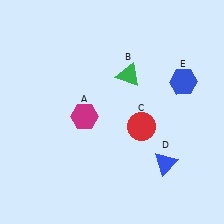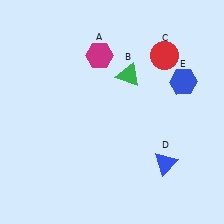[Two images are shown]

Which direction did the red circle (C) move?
The red circle (C) moved up.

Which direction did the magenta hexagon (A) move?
The magenta hexagon (A) moved up.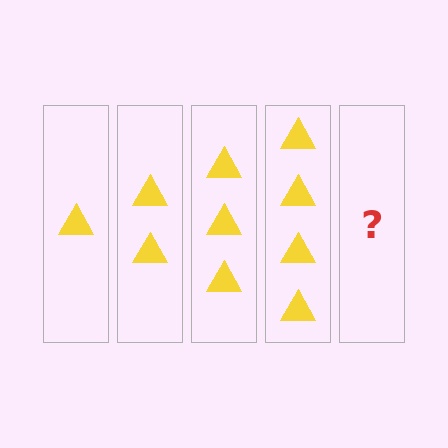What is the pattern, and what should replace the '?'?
The pattern is that each step adds one more triangle. The '?' should be 5 triangles.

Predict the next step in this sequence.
The next step is 5 triangles.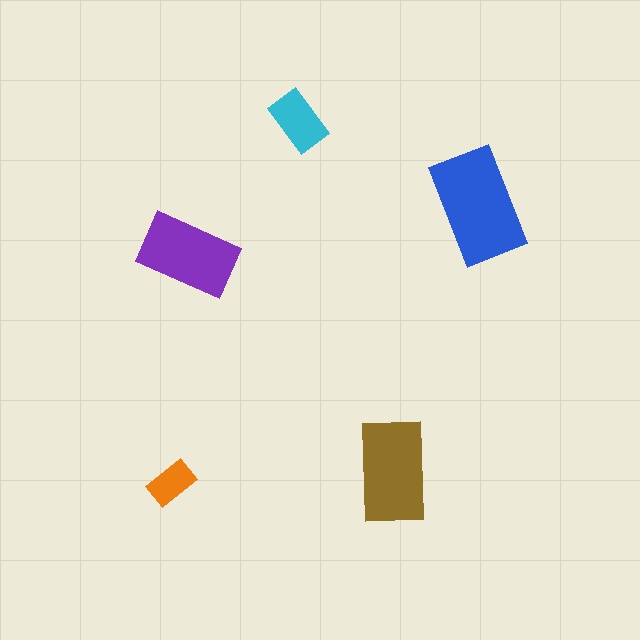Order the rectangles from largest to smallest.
the blue one, the brown one, the purple one, the cyan one, the orange one.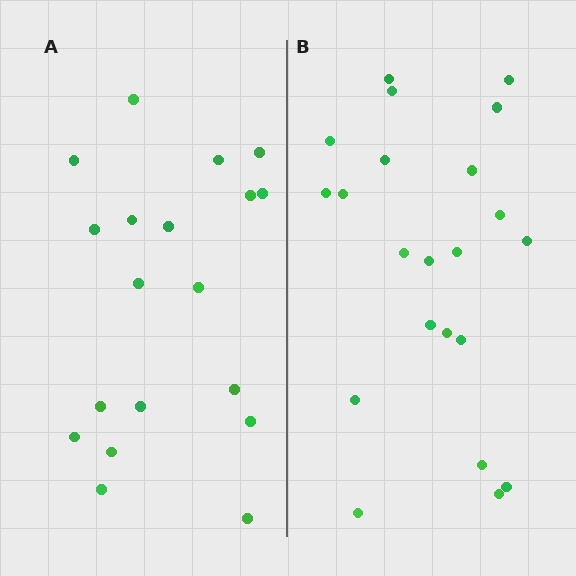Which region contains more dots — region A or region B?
Region B (the right region) has more dots.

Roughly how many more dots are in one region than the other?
Region B has just a few more — roughly 2 or 3 more dots than region A.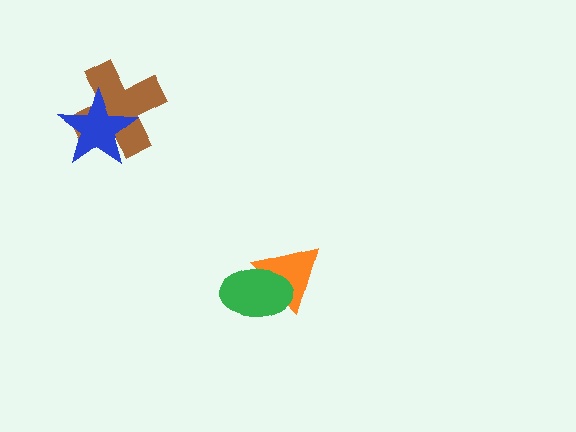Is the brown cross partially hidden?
Yes, it is partially covered by another shape.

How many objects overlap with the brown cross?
1 object overlaps with the brown cross.